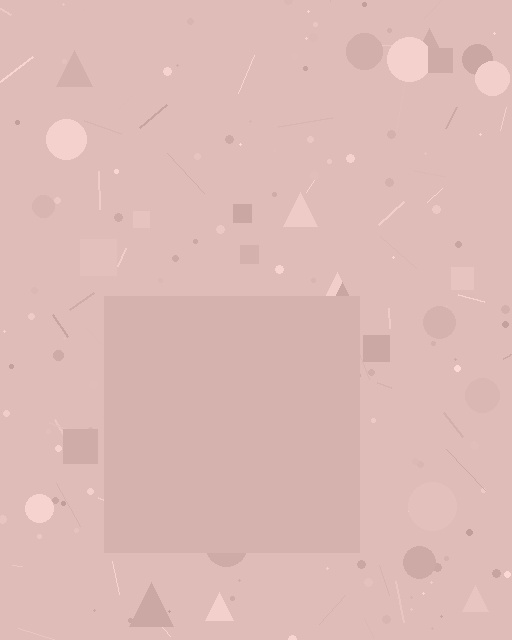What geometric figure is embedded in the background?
A square is embedded in the background.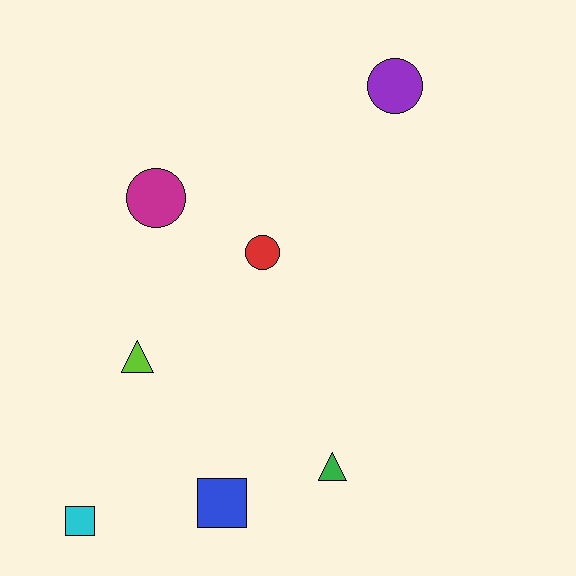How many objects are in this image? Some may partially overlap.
There are 7 objects.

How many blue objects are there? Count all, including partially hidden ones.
There is 1 blue object.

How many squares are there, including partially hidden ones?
There are 2 squares.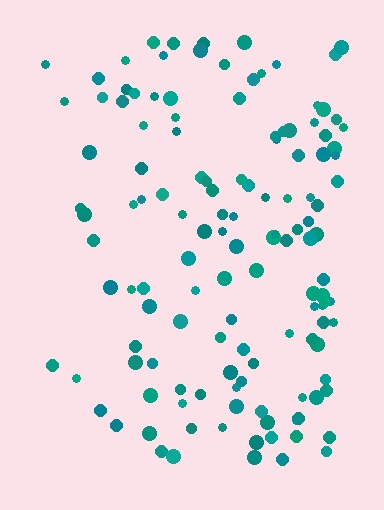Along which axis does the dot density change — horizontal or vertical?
Horizontal.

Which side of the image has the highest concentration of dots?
The right.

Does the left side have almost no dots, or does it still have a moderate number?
Still a moderate number, just noticeably fewer than the right.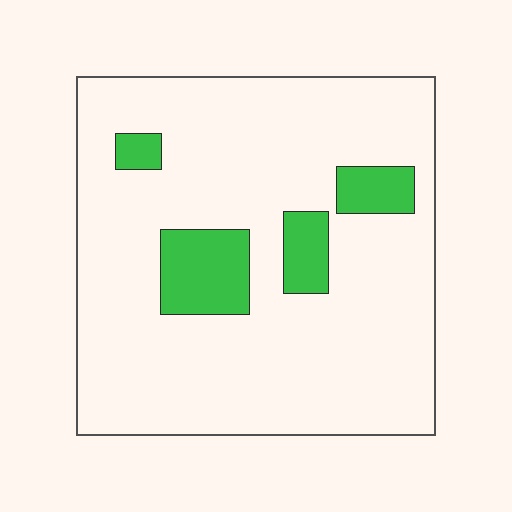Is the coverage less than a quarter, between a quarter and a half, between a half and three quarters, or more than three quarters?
Less than a quarter.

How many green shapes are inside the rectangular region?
4.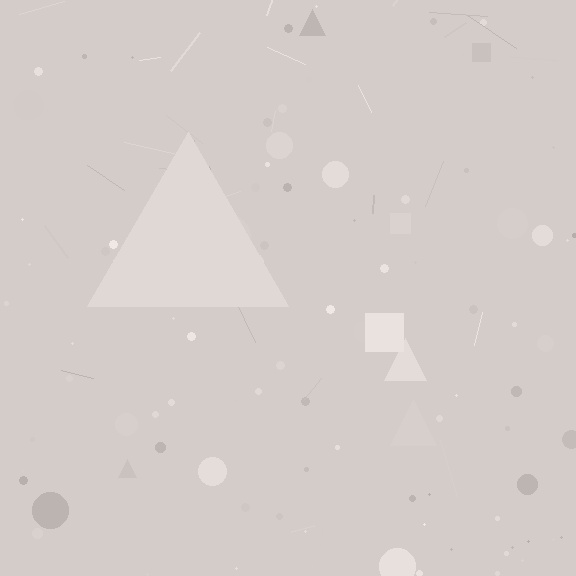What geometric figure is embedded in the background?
A triangle is embedded in the background.